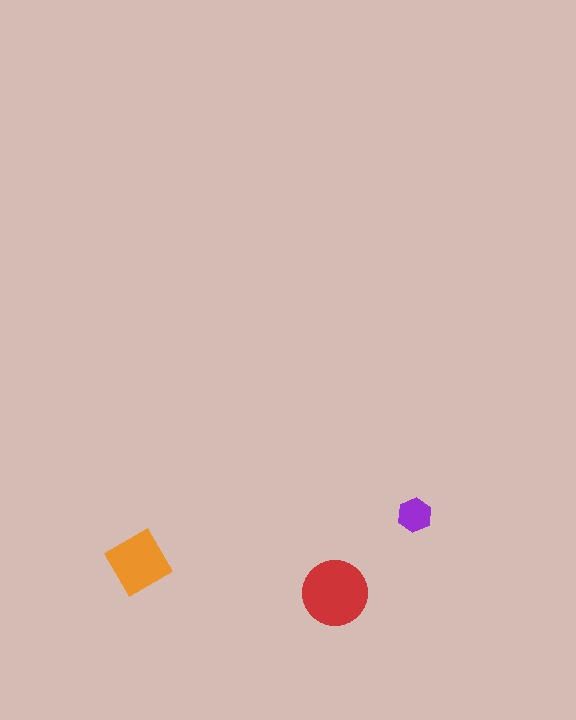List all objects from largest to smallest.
The red circle, the orange diamond, the purple hexagon.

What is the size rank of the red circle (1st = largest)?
1st.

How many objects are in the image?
There are 3 objects in the image.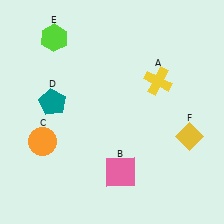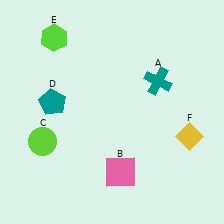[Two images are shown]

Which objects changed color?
A changed from yellow to teal. C changed from orange to lime.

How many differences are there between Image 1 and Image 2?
There are 2 differences between the two images.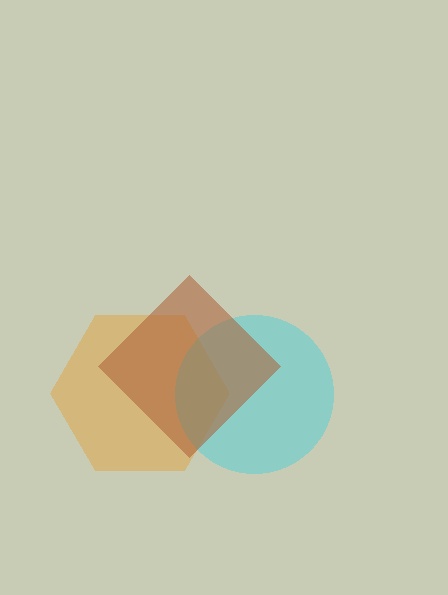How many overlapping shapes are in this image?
There are 3 overlapping shapes in the image.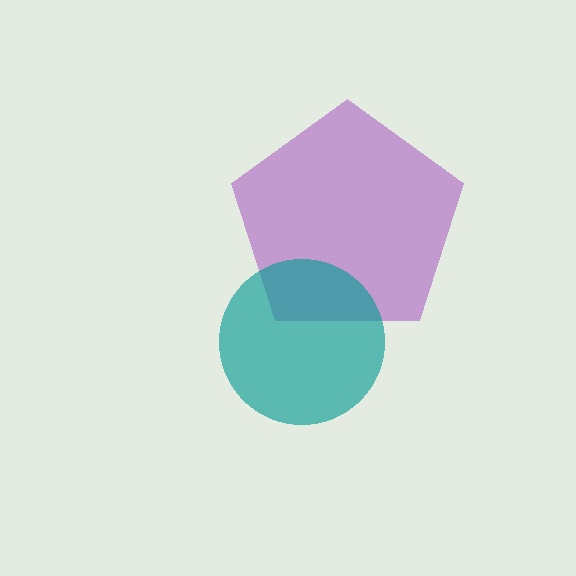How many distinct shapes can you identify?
There are 2 distinct shapes: a purple pentagon, a teal circle.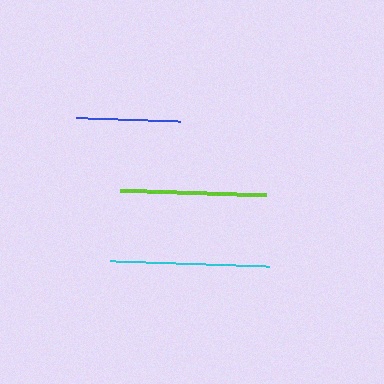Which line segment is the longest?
The cyan line is the longest at approximately 159 pixels.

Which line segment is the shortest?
The blue line is the shortest at approximately 105 pixels.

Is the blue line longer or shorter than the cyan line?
The cyan line is longer than the blue line.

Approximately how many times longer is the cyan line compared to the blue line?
The cyan line is approximately 1.5 times the length of the blue line.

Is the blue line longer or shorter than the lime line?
The lime line is longer than the blue line.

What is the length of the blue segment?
The blue segment is approximately 105 pixels long.